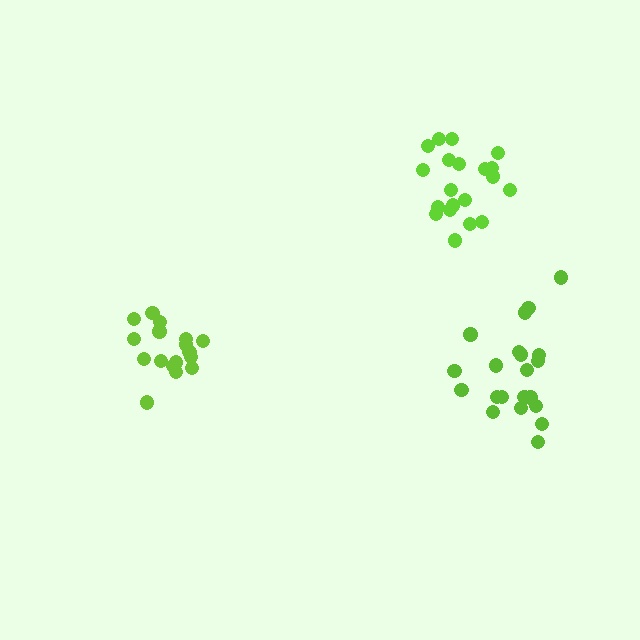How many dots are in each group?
Group 1: 21 dots, Group 2: 17 dots, Group 3: 21 dots (59 total).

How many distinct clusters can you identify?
There are 3 distinct clusters.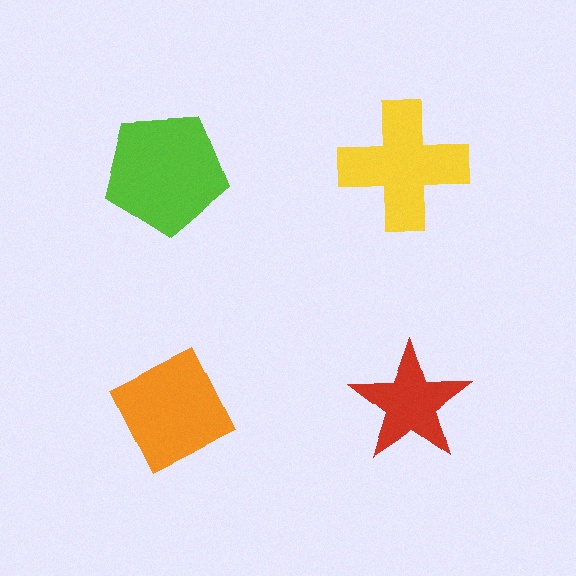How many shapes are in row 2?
2 shapes.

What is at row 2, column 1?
An orange diamond.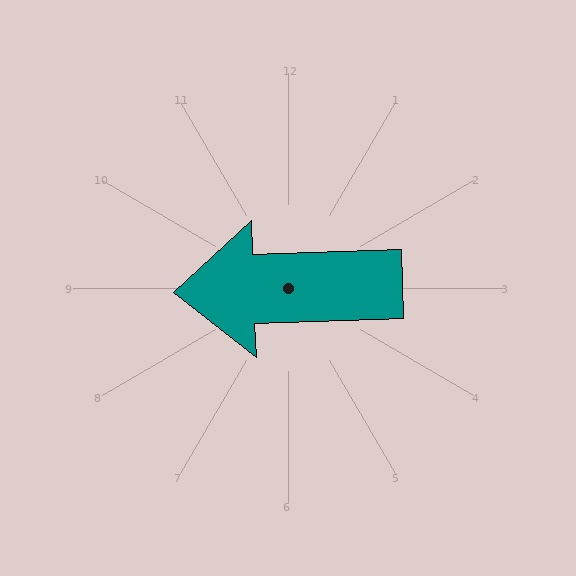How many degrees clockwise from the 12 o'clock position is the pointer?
Approximately 268 degrees.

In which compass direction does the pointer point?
West.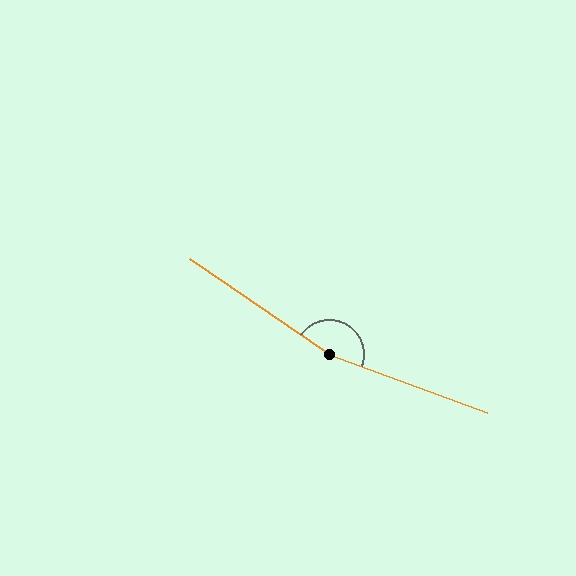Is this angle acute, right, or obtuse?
It is obtuse.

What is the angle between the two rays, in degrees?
Approximately 166 degrees.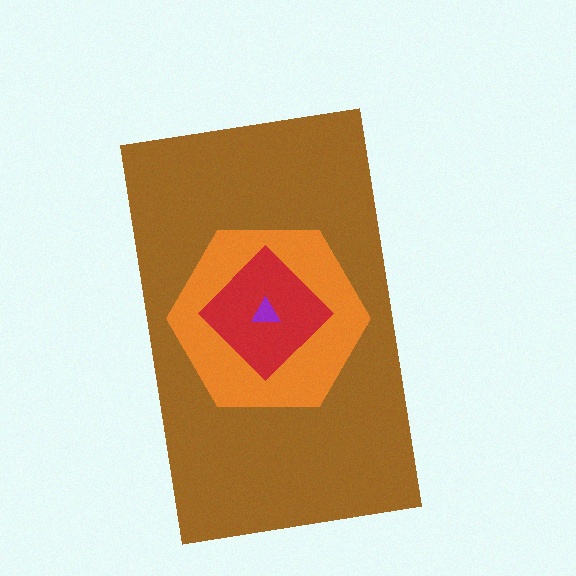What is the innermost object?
The purple triangle.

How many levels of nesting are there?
4.